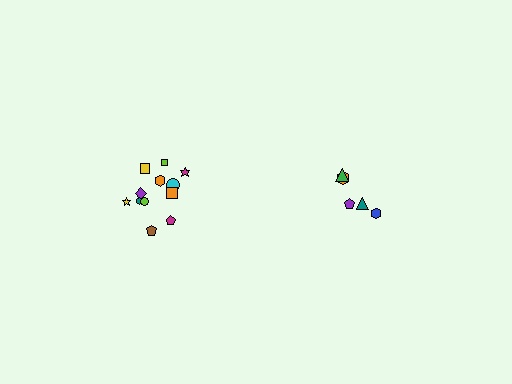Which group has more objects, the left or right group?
The left group.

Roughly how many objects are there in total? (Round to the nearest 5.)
Roughly 15 objects in total.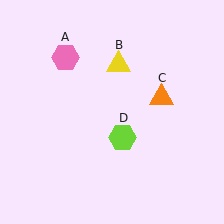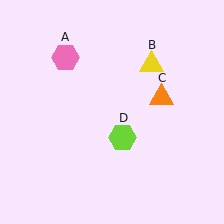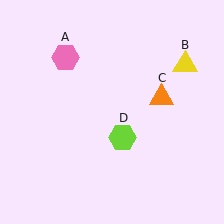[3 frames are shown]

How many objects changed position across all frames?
1 object changed position: yellow triangle (object B).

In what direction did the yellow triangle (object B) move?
The yellow triangle (object B) moved right.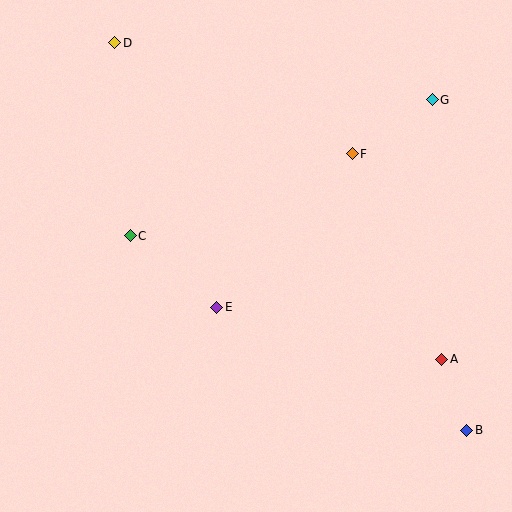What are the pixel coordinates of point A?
Point A is at (442, 359).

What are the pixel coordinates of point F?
Point F is at (352, 154).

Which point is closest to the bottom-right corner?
Point B is closest to the bottom-right corner.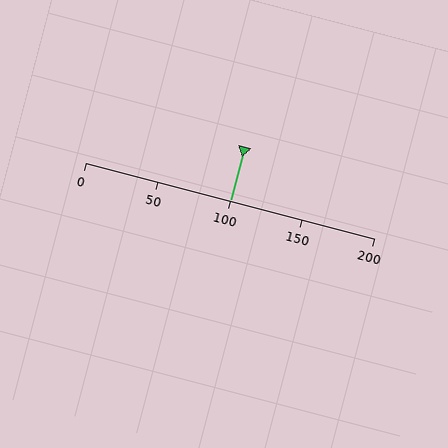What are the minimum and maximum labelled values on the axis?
The axis runs from 0 to 200.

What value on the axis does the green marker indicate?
The marker indicates approximately 100.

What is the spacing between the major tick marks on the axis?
The major ticks are spaced 50 apart.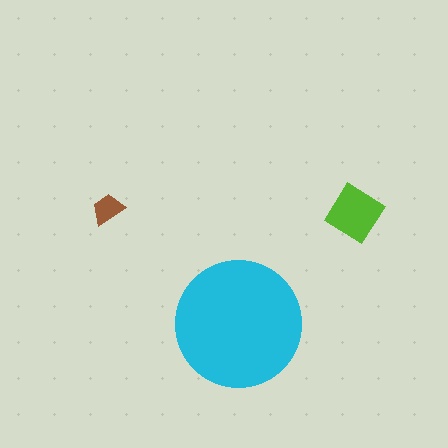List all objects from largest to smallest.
The cyan circle, the lime diamond, the brown trapezoid.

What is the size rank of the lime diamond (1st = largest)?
2nd.